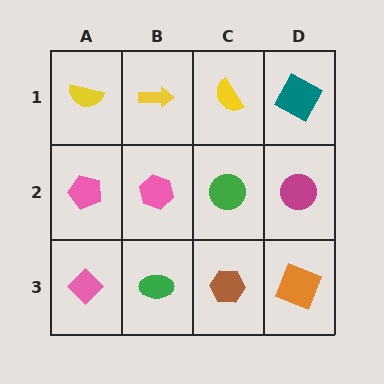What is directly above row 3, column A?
A pink pentagon.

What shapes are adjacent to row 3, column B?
A pink hexagon (row 2, column B), a pink diamond (row 3, column A), a brown hexagon (row 3, column C).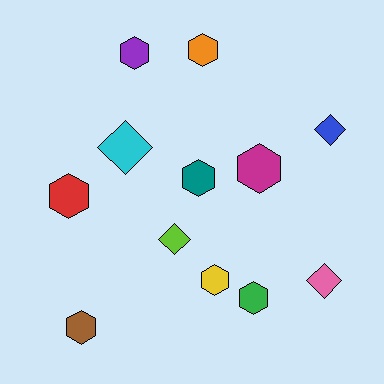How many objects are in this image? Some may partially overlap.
There are 12 objects.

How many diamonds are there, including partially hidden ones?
There are 4 diamonds.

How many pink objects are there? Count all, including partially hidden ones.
There is 1 pink object.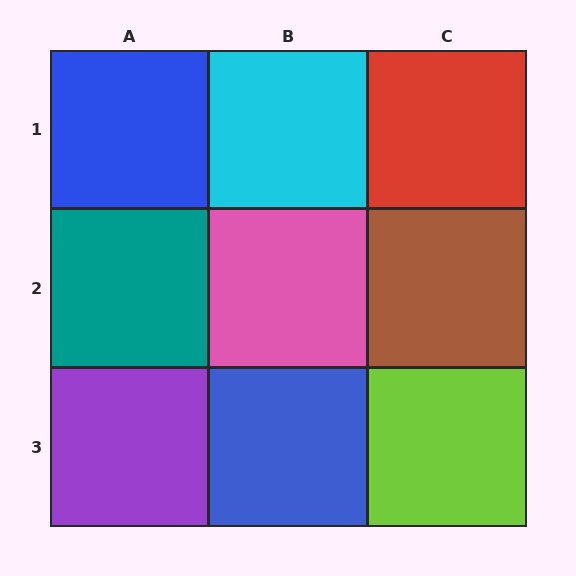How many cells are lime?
1 cell is lime.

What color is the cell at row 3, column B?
Blue.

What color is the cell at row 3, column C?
Lime.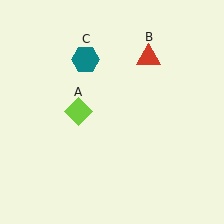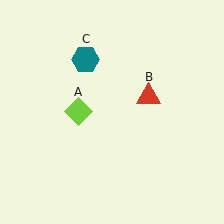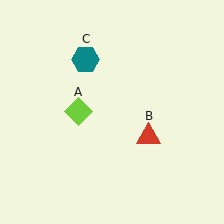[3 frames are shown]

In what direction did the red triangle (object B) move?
The red triangle (object B) moved down.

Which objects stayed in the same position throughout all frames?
Lime diamond (object A) and teal hexagon (object C) remained stationary.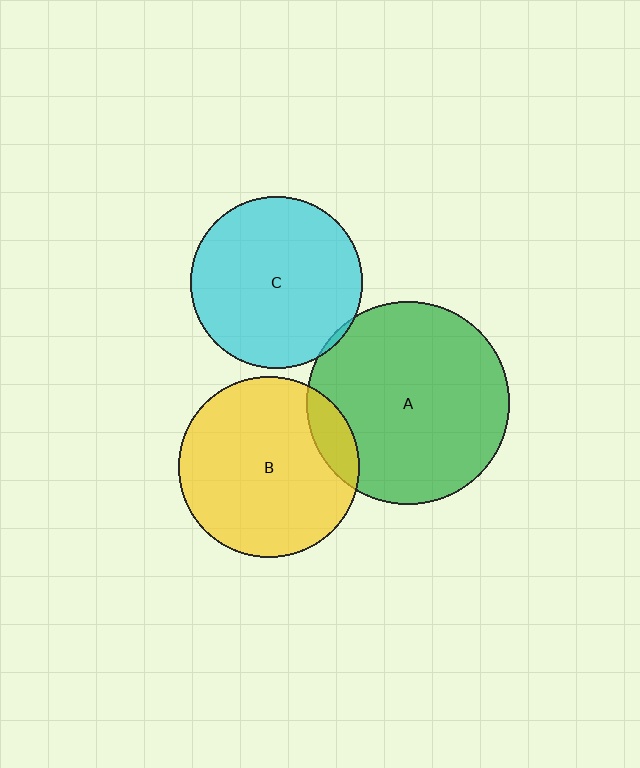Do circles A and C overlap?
Yes.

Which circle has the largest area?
Circle A (green).